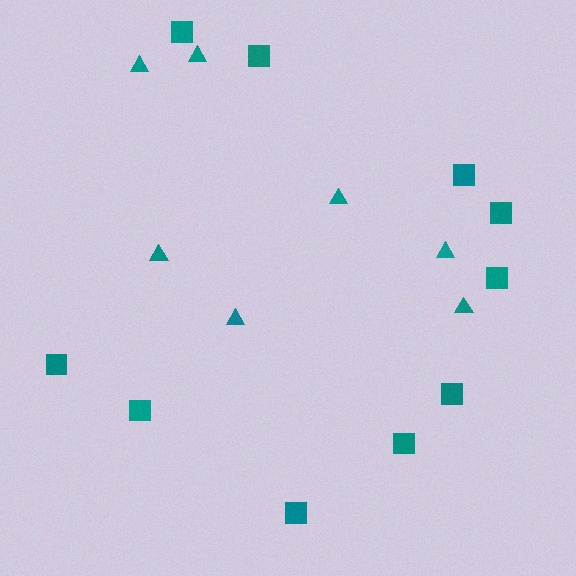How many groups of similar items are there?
There are 2 groups: one group of squares (10) and one group of triangles (7).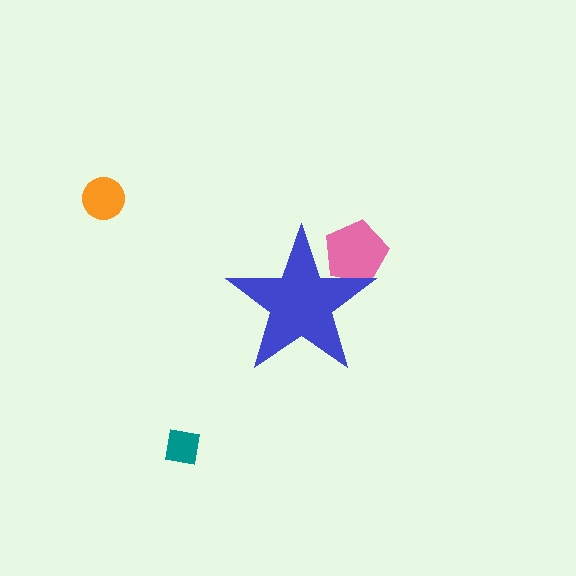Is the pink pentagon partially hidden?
Yes, the pink pentagon is partially hidden behind the blue star.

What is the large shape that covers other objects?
A blue star.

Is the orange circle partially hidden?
No, the orange circle is fully visible.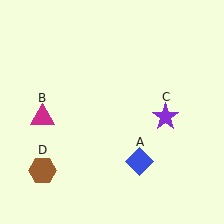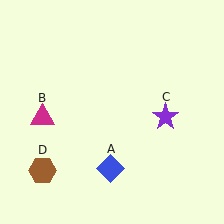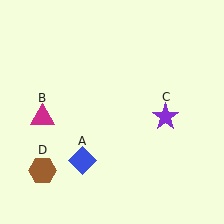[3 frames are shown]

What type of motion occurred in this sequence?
The blue diamond (object A) rotated clockwise around the center of the scene.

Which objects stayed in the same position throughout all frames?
Magenta triangle (object B) and purple star (object C) and brown hexagon (object D) remained stationary.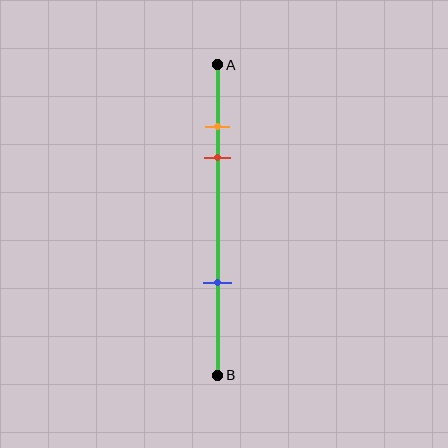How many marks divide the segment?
There are 3 marks dividing the segment.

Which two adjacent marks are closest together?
The orange and red marks are the closest adjacent pair.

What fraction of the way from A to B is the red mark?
The red mark is approximately 30% (0.3) of the way from A to B.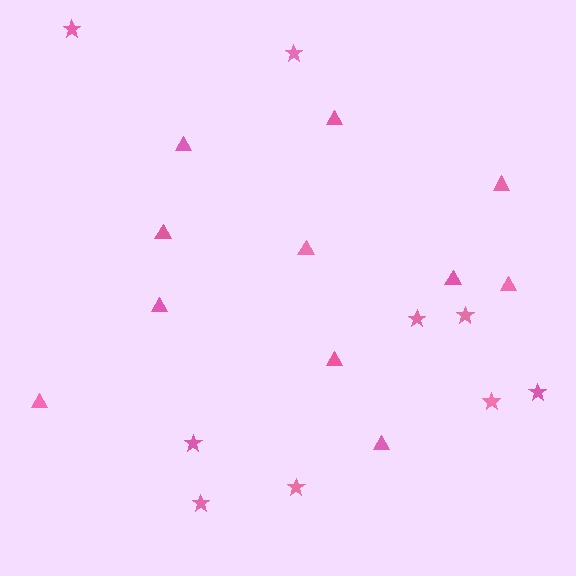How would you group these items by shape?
There are 2 groups: one group of stars (9) and one group of triangles (11).